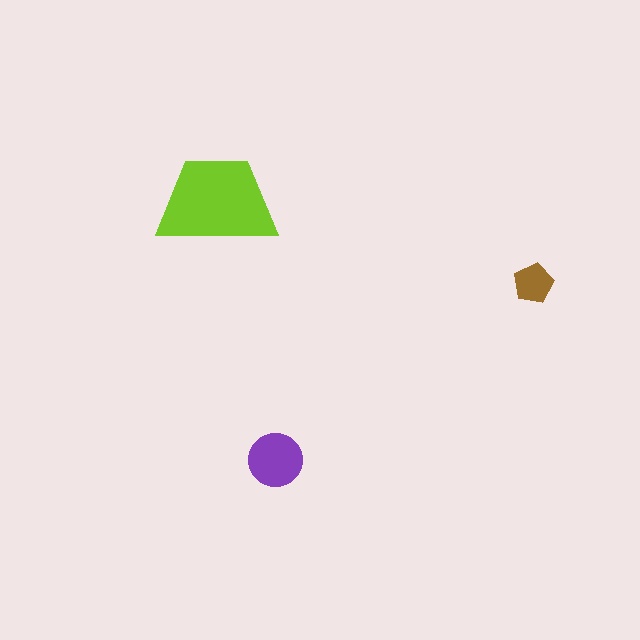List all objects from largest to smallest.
The lime trapezoid, the purple circle, the brown pentagon.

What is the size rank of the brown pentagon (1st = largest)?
3rd.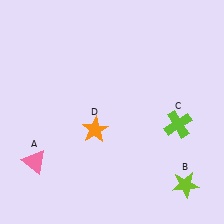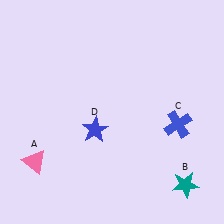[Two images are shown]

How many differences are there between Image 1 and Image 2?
There are 3 differences between the two images.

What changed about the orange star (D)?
In Image 1, D is orange. In Image 2, it changed to blue.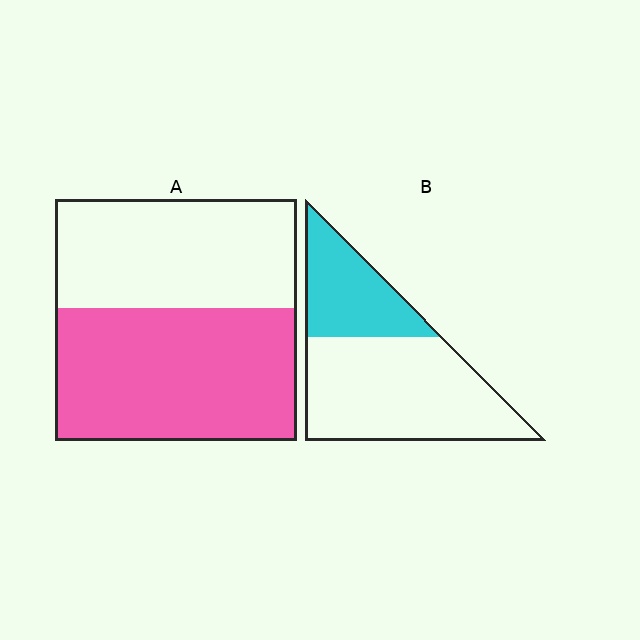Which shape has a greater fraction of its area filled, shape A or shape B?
Shape A.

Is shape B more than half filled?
No.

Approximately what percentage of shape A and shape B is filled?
A is approximately 55% and B is approximately 35%.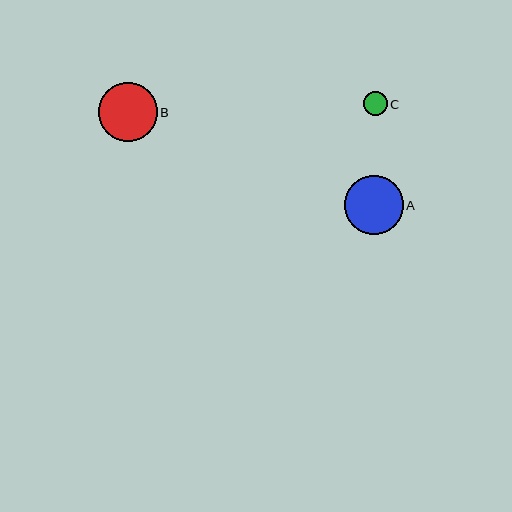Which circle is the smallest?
Circle C is the smallest with a size of approximately 24 pixels.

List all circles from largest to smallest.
From largest to smallest: A, B, C.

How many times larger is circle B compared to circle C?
Circle B is approximately 2.5 times the size of circle C.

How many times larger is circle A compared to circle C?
Circle A is approximately 2.5 times the size of circle C.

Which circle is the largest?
Circle A is the largest with a size of approximately 59 pixels.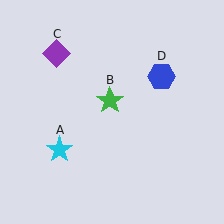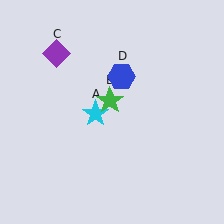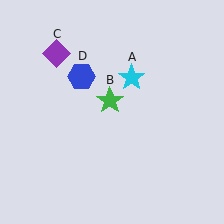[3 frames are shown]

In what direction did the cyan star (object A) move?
The cyan star (object A) moved up and to the right.